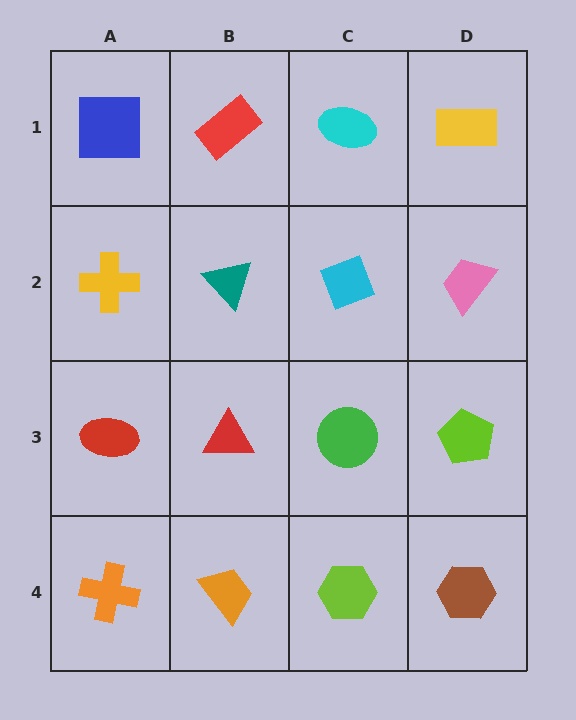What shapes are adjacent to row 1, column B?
A teal triangle (row 2, column B), a blue square (row 1, column A), a cyan ellipse (row 1, column C).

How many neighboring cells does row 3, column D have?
3.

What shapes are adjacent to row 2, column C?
A cyan ellipse (row 1, column C), a green circle (row 3, column C), a teal triangle (row 2, column B), a pink trapezoid (row 2, column D).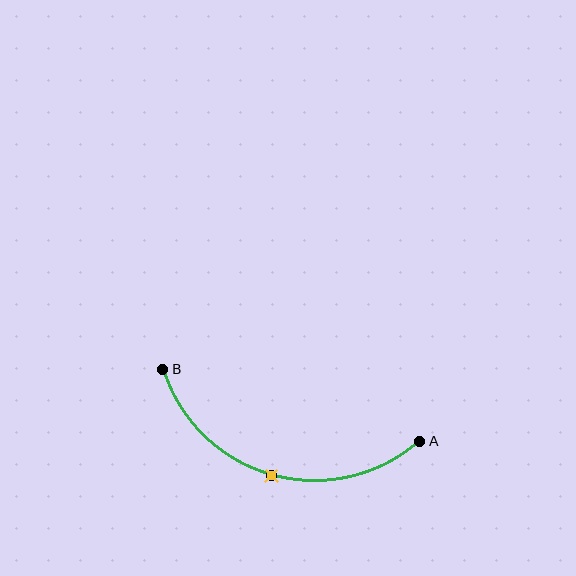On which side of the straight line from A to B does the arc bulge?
The arc bulges below the straight line connecting A and B.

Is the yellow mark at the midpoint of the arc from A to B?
Yes. The yellow mark lies on the arc at equal arc-length from both A and B — it is the arc midpoint.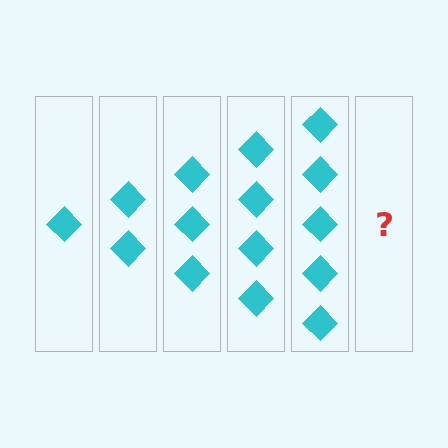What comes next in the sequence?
The next element should be 6 diamonds.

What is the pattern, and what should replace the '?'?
The pattern is that each step adds one more diamond. The '?' should be 6 diamonds.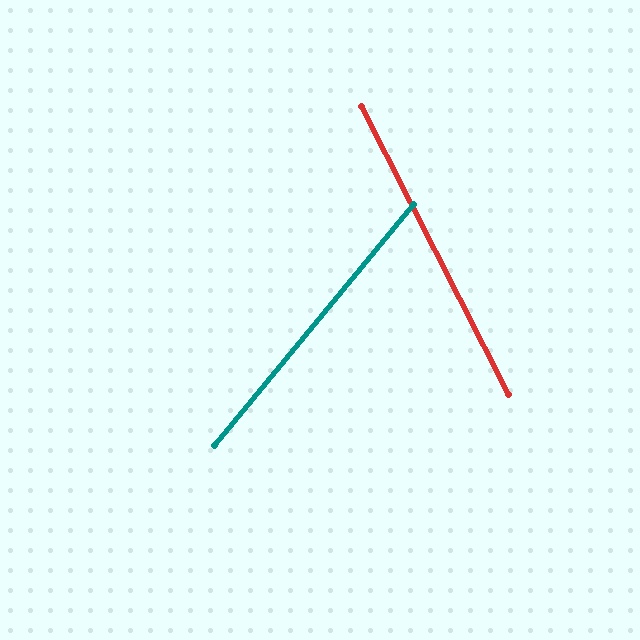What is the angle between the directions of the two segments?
Approximately 67 degrees.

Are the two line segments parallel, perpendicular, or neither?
Neither parallel nor perpendicular — they differ by about 67°.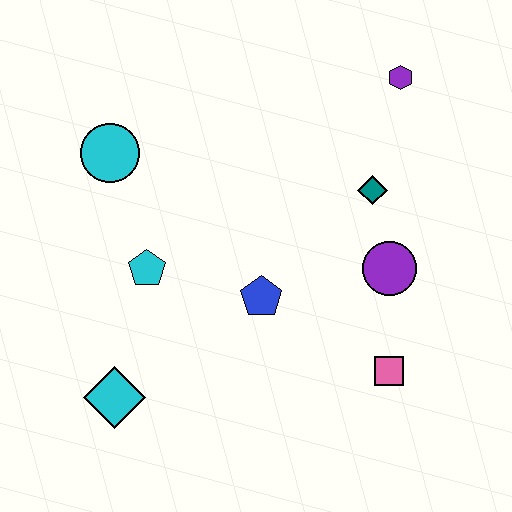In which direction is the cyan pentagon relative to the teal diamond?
The cyan pentagon is to the left of the teal diamond.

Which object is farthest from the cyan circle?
The pink square is farthest from the cyan circle.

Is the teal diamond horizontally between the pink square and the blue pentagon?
Yes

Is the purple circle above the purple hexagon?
No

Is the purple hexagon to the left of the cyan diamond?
No